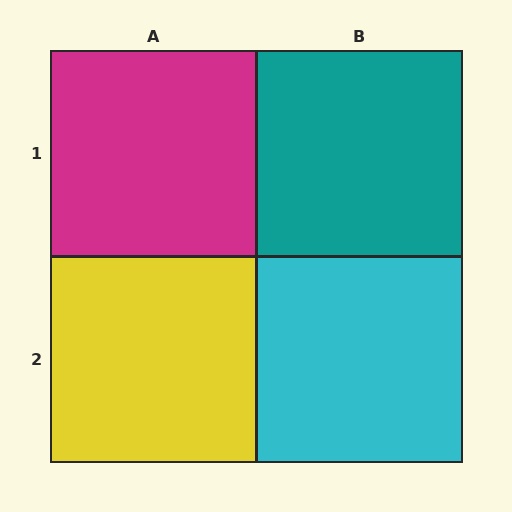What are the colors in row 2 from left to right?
Yellow, cyan.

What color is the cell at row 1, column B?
Teal.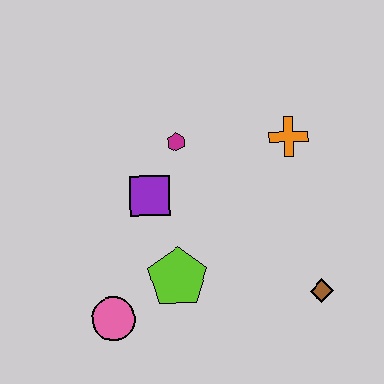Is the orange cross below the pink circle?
No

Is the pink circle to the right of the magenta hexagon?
No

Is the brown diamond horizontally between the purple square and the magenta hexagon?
No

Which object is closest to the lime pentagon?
The pink circle is closest to the lime pentagon.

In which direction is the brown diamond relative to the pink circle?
The brown diamond is to the right of the pink circle.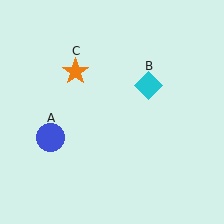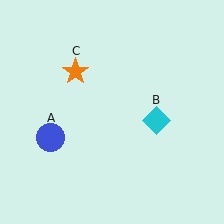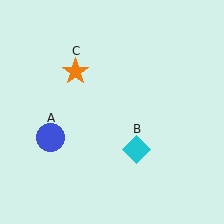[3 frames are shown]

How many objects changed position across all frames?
1 object changed position: cyan diamond (object B).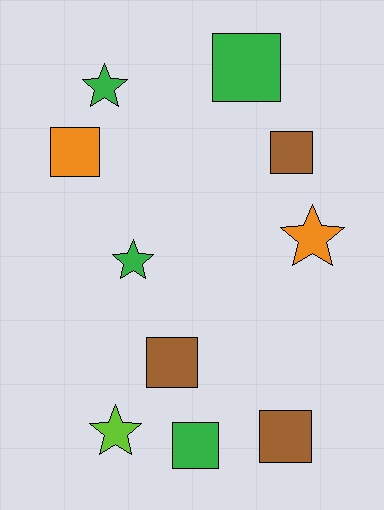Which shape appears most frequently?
Square, with 6 objects.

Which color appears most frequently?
Green, with 4 objects.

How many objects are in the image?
There are 10 objects.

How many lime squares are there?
There are no lime squares.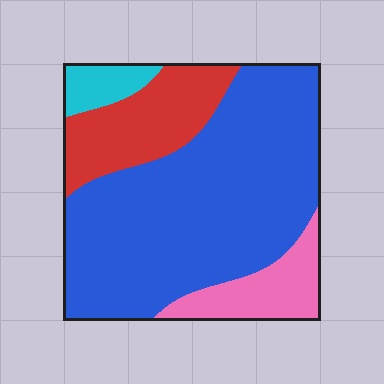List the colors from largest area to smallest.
From largest to smallest: blue, red, pink, cyan.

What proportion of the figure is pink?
Pink covers roughly 10% of the figure.